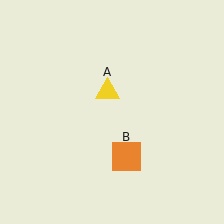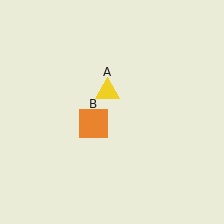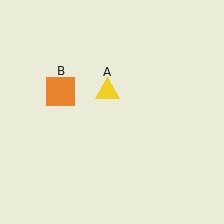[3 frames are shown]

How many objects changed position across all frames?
1 object changed position: orange square (object B).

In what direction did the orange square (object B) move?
The orange square (object B) moved up and to the left.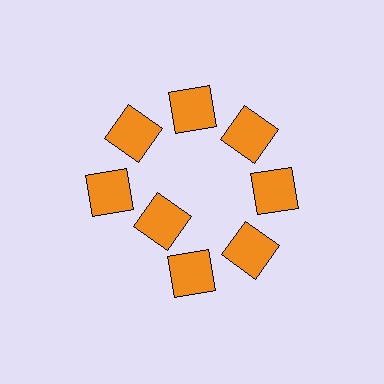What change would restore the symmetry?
The symmetry would be restored by moving it outward, back onto the ring so that all 8 squares sit at equal angles and equal distance from the center.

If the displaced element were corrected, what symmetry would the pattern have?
It would have 8-fold rotational symmetry — the pattern would map onto itself every 45 degrees.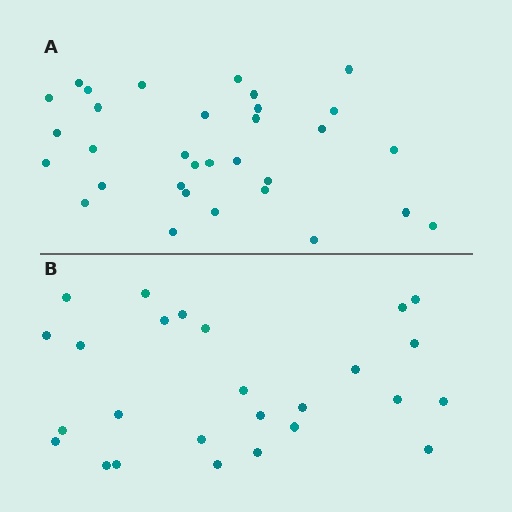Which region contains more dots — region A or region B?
Region A (the top region) has more dots.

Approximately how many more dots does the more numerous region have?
Region A has about 6 more dots than region B.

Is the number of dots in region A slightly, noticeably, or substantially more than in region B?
Region A has only slightly more — the two regions are fairly close. The ratio is roughly 1.2 to 1.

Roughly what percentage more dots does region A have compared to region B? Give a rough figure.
About 25% more.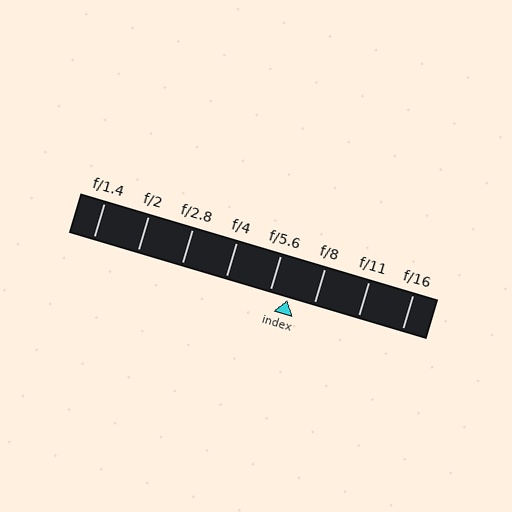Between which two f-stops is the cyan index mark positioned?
The index mark is between f/5.6 and f/8.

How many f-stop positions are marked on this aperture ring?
There are 8 f-stop positions marked.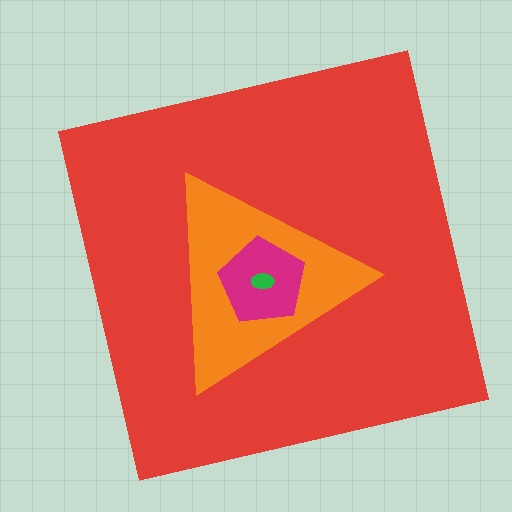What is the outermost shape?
The red square.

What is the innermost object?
The green ellipse.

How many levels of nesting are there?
4.